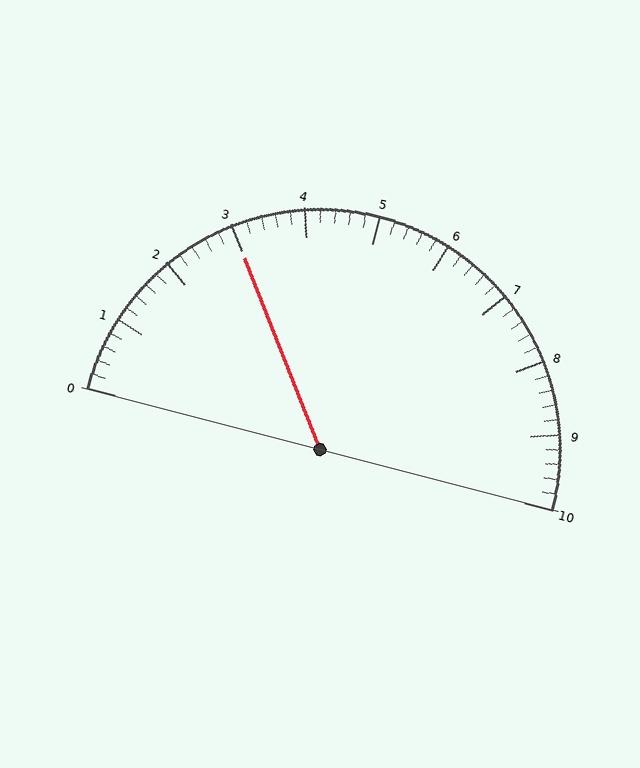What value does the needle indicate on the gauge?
The needle indicates approximately 3.0.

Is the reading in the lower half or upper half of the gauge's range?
The reading is in the lower half of the range (0 to 10).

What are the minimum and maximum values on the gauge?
The gauge ranges from 0 to 10.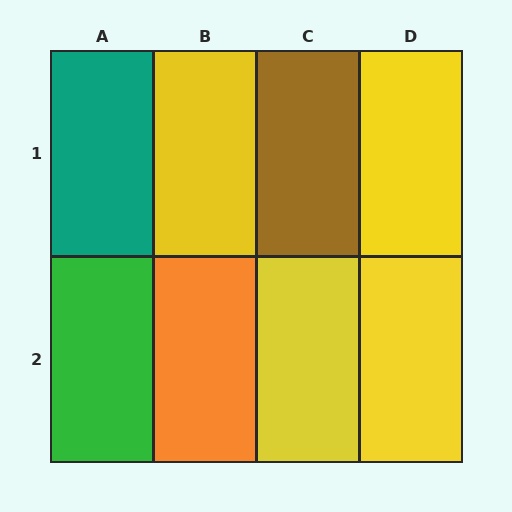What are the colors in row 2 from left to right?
Green, orange, yellow, yellow.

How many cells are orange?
1 cell is orange.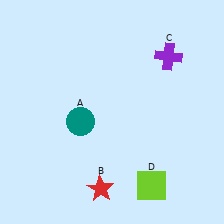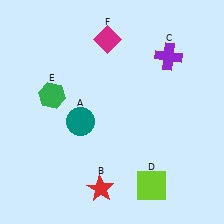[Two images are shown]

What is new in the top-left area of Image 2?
A green hexagon (E) was added in the top-left area of Image 2.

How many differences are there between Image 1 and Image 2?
There are 2 differences between the two images.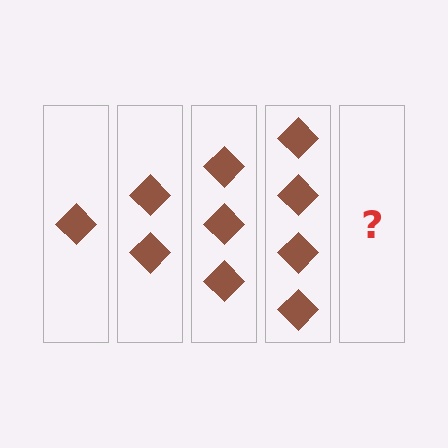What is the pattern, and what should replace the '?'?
The pattern is that each step adds one more diamond. The '?' should be 5 diamonds.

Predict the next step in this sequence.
The next step is 5 diamonds.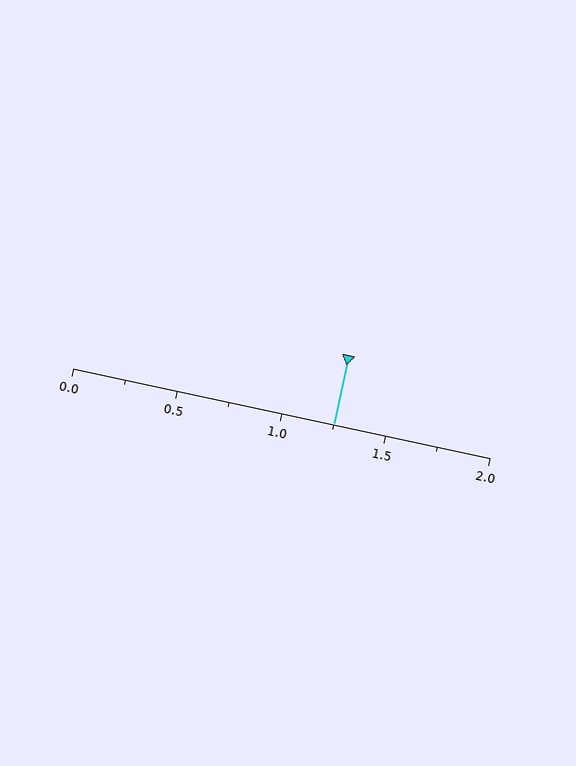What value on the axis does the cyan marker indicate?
The marker indicates approximately 1.25.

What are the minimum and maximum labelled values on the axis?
The axis runs from 0.0 to 2.0.